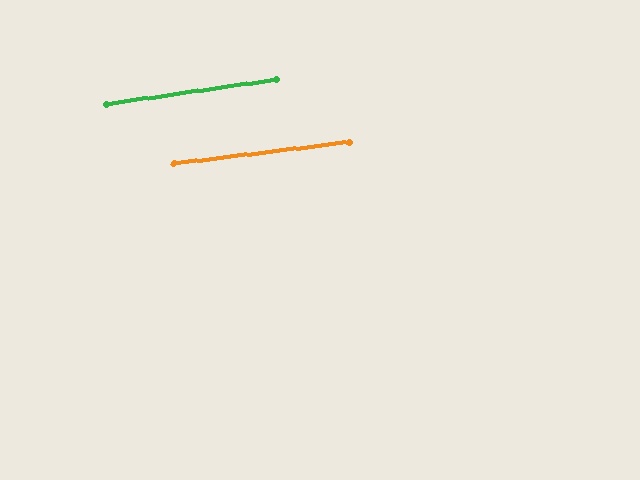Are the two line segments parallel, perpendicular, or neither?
Parallel — their directions differ by only 1.0°.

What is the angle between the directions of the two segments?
Approximately 1 degree.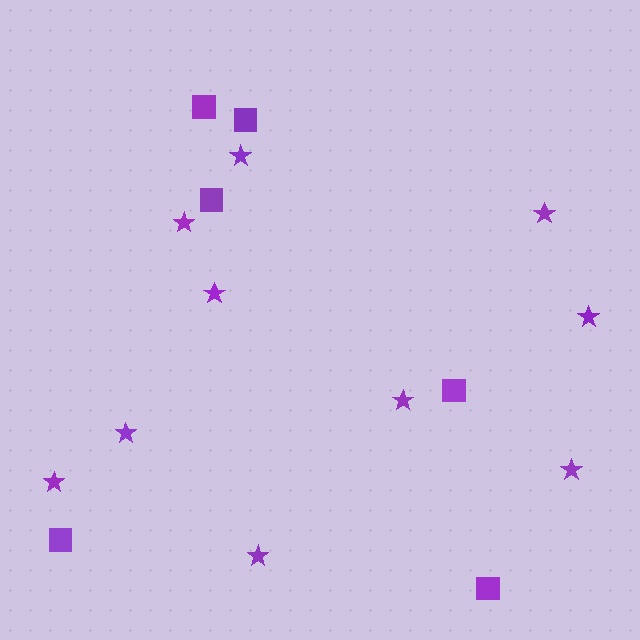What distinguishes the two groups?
There are 2 groups: one group of stars (10) and one group of squares (6).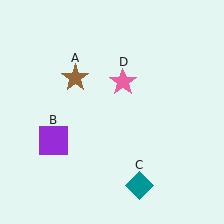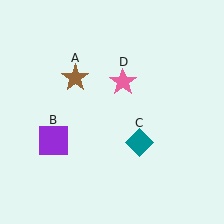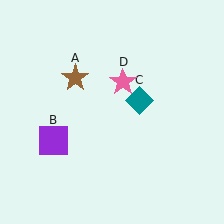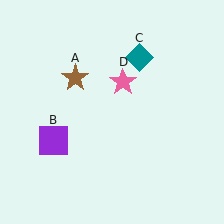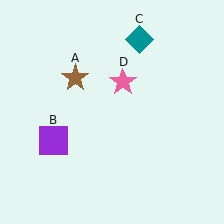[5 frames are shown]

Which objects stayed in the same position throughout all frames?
Brown star (object A) and purple square (object B) and pink star (object D) remained stationary.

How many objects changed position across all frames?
1 object changed position: teal diamond (object C).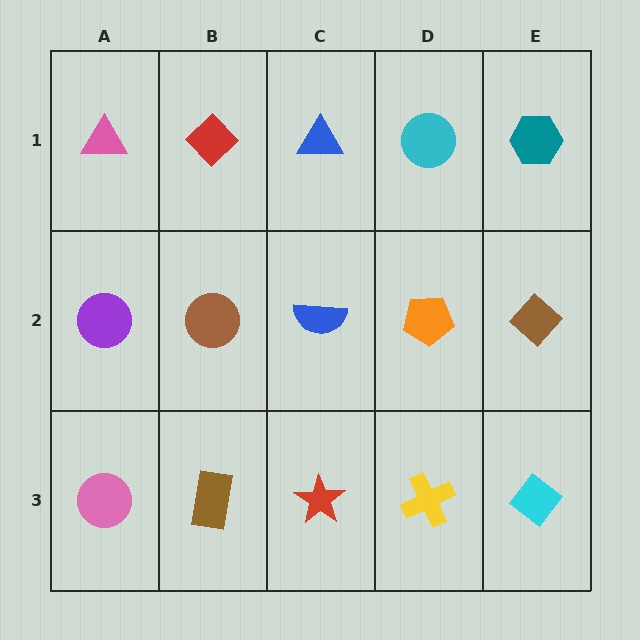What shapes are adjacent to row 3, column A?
A purple circle (row 2, column A), a brown rectangle (row 3, column B).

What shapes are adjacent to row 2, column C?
A blue triangle (row 1, column C), a red star (row 3, column C), a brown circle (row 2, column B), an orange pentagon (row 2, column D).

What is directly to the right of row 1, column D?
A teal hexagon.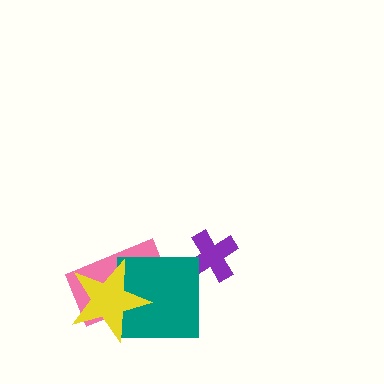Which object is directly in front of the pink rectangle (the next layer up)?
The teal square is directly in front of the pink rectangle.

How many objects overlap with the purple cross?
0 objects overlap with the purple cross.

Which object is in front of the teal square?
The yellow star is in front of the teal square.